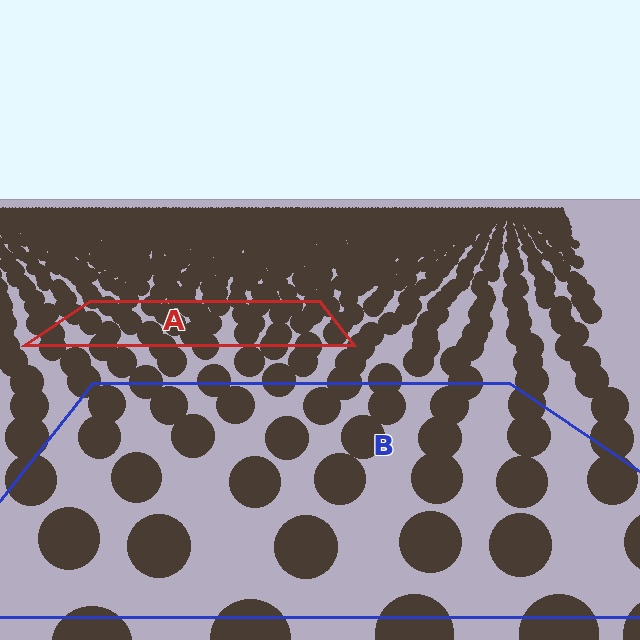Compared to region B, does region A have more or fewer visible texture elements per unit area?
Region A has more texture elements per unit area — they are packed more densely because it is farther away.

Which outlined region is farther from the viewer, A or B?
Region A is farther from the viewer — the texture elements inside it appear smaller and more densely packed.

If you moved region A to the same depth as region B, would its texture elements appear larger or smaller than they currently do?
They would appear larger. At a closer depth, the same texture elements are projected at a bigger on-screen size.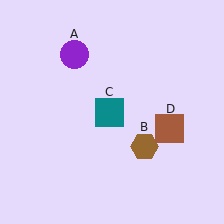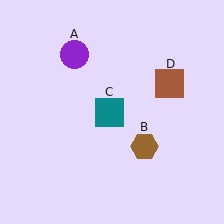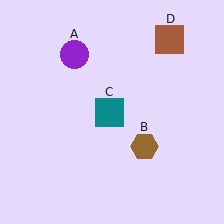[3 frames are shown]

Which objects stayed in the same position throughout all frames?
Purple circle (object A) and brown hexagon (object B) and teal square (object C) remained stationary.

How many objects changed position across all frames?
1 object changed position: brown square (object D).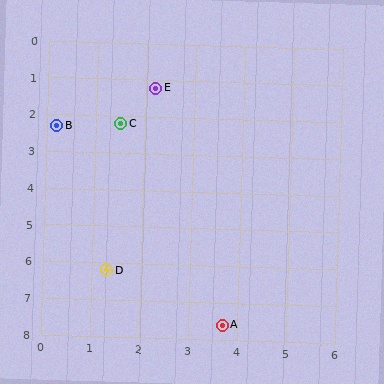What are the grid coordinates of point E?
Point E is at approximately (2.2, 1.2).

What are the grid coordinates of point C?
Point C is at approximately (1.5, 2.2).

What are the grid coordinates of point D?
Point D is at approximately (1.3, 6.2).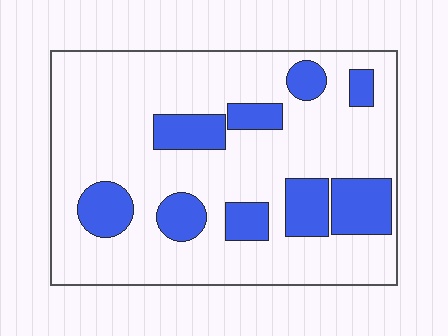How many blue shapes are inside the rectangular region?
9.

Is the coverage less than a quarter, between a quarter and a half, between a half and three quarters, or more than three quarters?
Less than a quarter.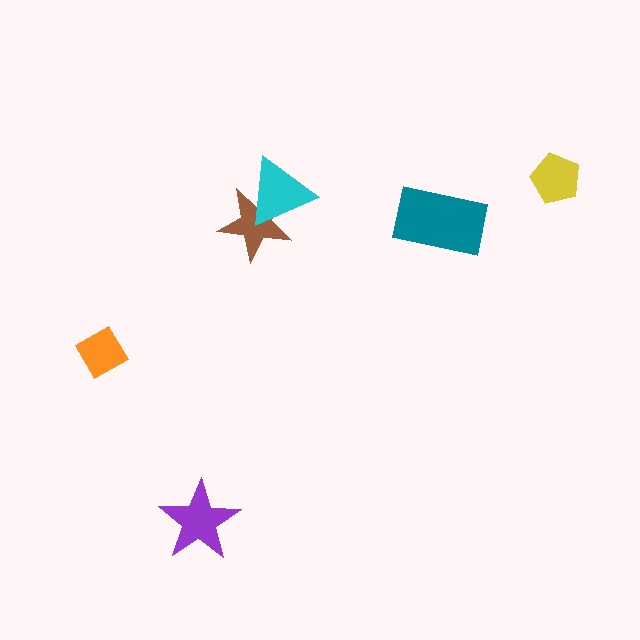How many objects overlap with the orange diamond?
0 objects overlap with the orange diamond.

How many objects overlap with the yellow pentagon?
0 objects overlap with the yellow pentagon.